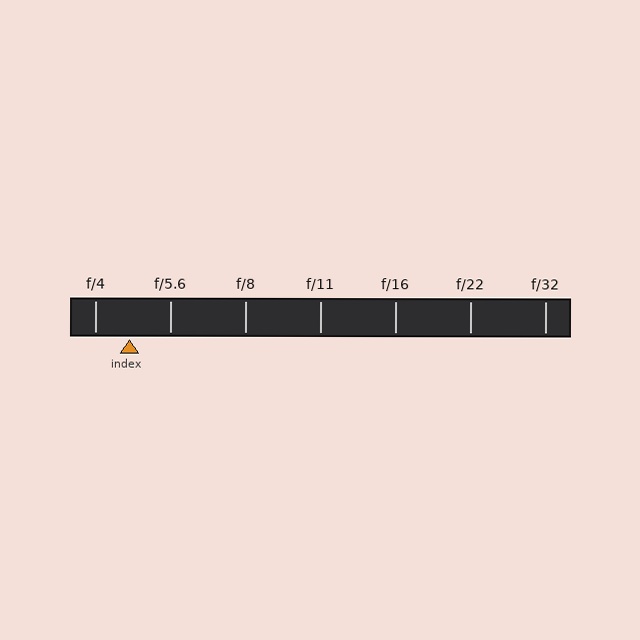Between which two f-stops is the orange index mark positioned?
The index mark is between f/4 and f/5.6.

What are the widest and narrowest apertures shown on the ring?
The widest aperture shown is f/4 and the narrowest is f/32.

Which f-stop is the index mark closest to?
The index mark is closest to f/4.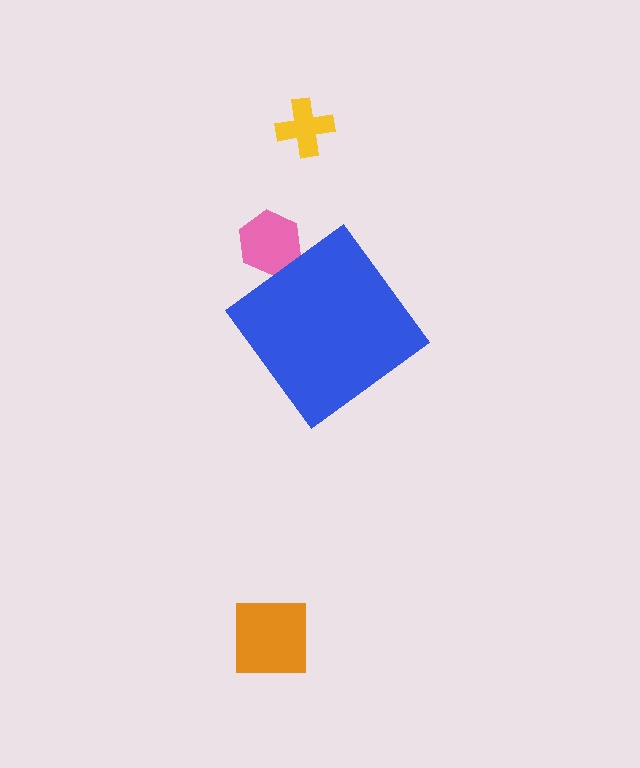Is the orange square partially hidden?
No, the orange square is fully visible.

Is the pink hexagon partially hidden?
Yes, the pink hexagon is partially hidden behind the blue diamond.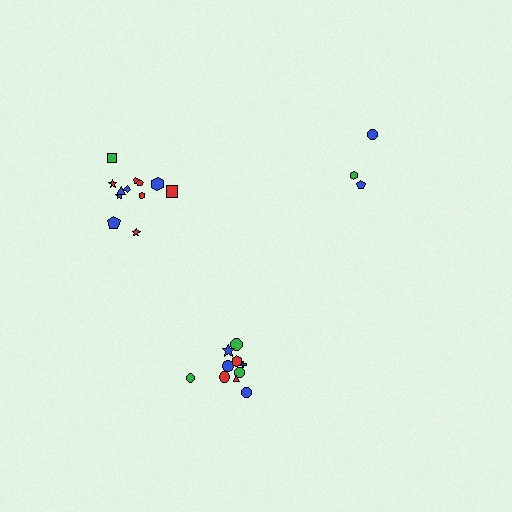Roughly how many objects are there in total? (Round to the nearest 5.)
Roughly 25 objects in total.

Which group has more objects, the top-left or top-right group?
The top-left group.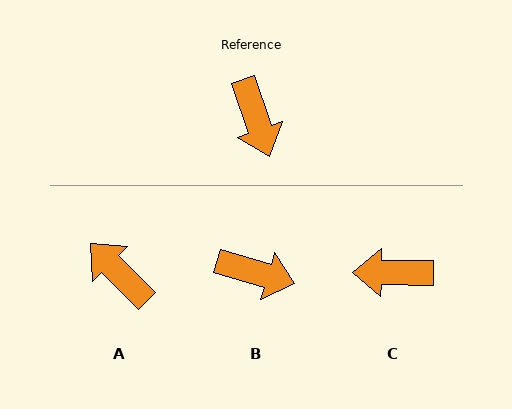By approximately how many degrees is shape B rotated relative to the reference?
Approximately 54 degrees counter-clockwise.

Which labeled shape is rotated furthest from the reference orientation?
A, about 154 degrees away.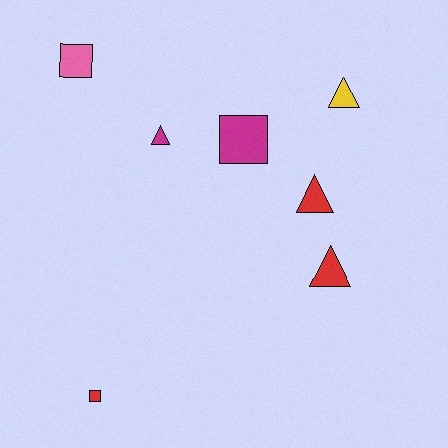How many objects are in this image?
There are 7 objects.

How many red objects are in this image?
There are 3 red objects.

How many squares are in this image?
There are 3 squares.